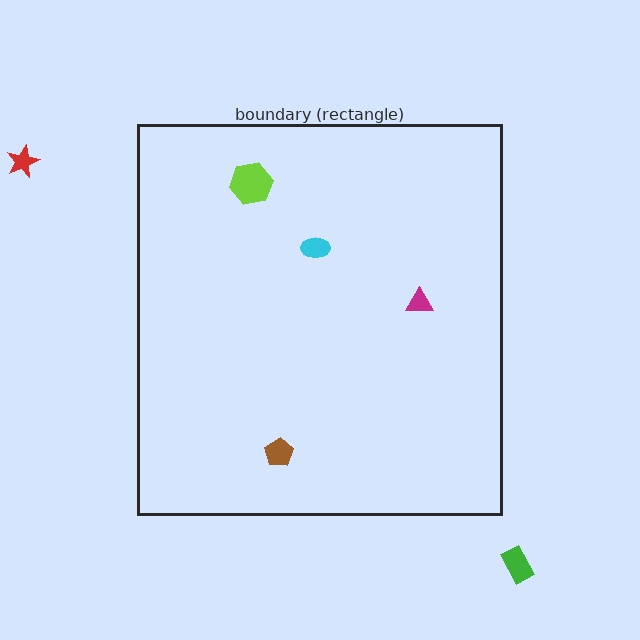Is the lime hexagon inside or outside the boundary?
Inside.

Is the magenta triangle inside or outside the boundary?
Inside.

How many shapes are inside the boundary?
4 inside, 2 outside.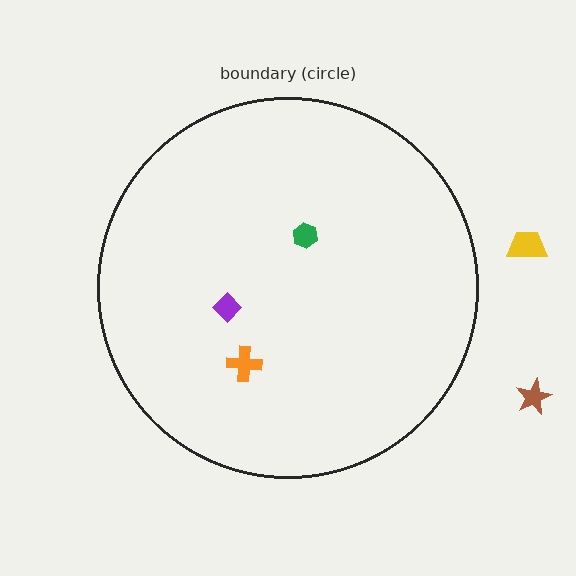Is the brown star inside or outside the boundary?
Outside.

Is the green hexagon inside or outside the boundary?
Inside.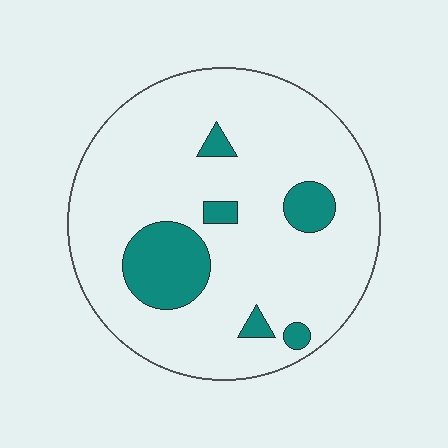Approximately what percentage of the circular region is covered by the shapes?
Approximately 15%.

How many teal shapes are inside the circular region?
6.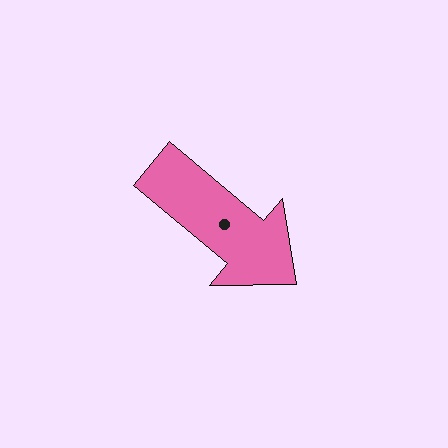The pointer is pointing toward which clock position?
Roughly 4 o'clock.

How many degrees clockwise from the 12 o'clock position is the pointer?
Approximately 130 degrees.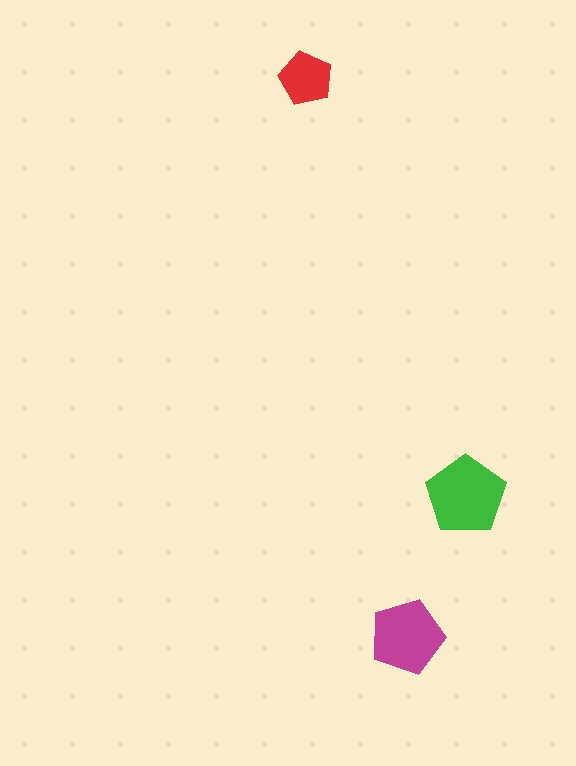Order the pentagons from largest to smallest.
the green one, the magenta one, the red one.